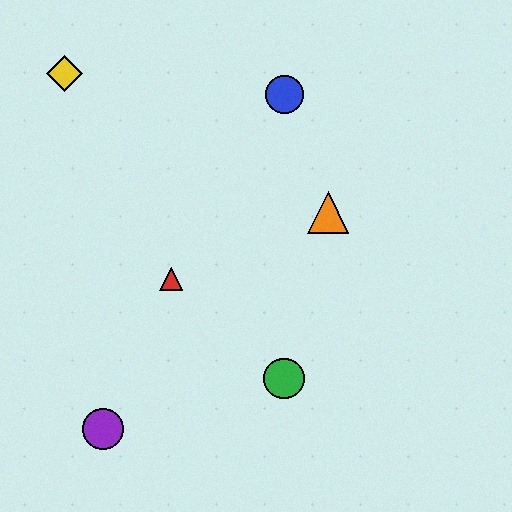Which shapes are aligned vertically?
The blue circle, the green circle are aligned vertically.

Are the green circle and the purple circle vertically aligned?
No, the green circle is at x≈284 and the purple circle is at x≈103.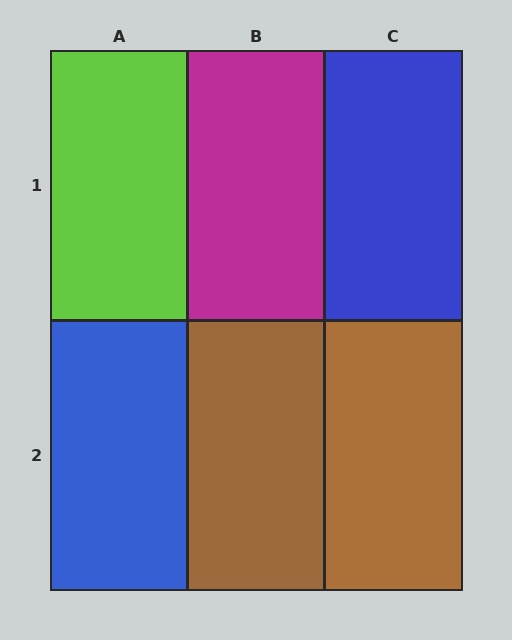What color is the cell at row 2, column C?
Brown.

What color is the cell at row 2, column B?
Brown.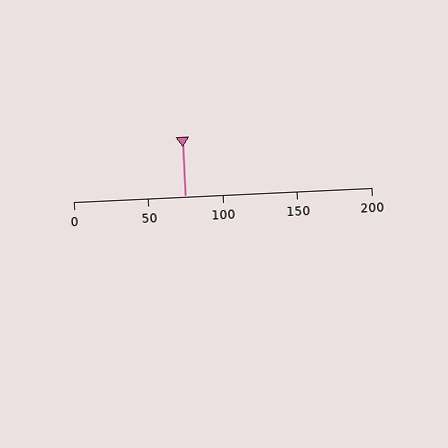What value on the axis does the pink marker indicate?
The marker indicates approximately 75.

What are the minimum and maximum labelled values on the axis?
The axis runs from 0 to 200.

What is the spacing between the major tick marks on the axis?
The major ticks are spaced 50 apart.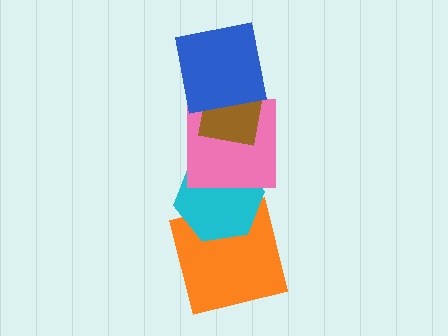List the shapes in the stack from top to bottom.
From top to bottom: the blue square, the brown square, the pink square, the cyan hexagon, the orange square.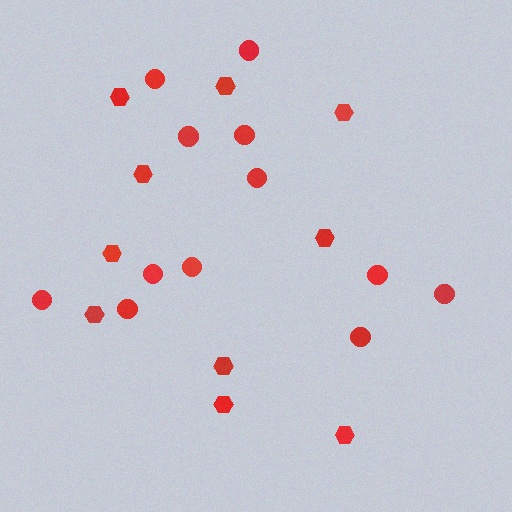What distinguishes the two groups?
There are 2 groups: one group of circles (12) and one group of hexagons (10).